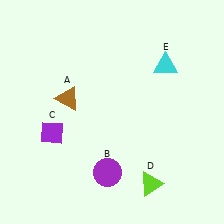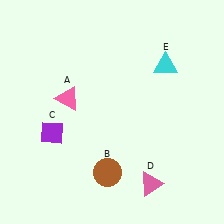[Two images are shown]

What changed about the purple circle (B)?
In Image 1, B is purple. In Image 2, it changed to brown.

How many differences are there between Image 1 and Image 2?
There are 3 differences between the two images.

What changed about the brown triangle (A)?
In Image 1, A is brown. In Image 2, it changed to pink.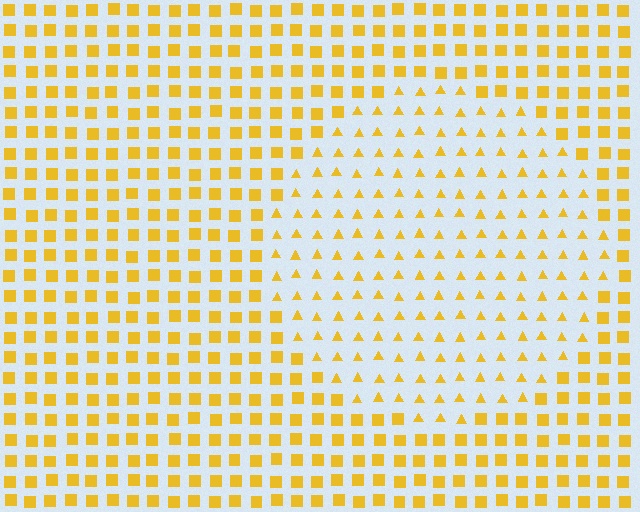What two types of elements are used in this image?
The image uses triangles inside the circle region and squares outside it.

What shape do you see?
I see a circle.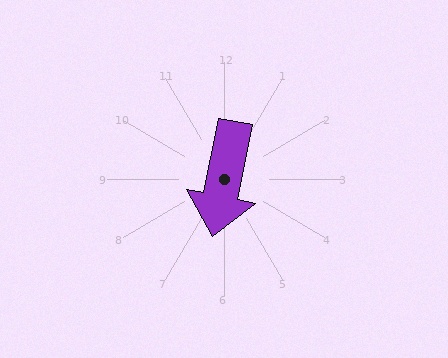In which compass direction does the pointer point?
South.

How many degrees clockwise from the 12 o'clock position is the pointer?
Approximately 191 degrees.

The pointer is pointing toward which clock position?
Roughly 6 o'clock.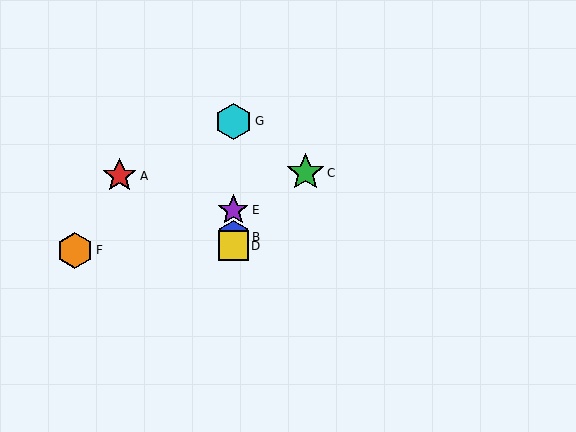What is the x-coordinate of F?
Object F is at x≈75.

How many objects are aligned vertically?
4 objects (B, D, E, G) are aligned vertically.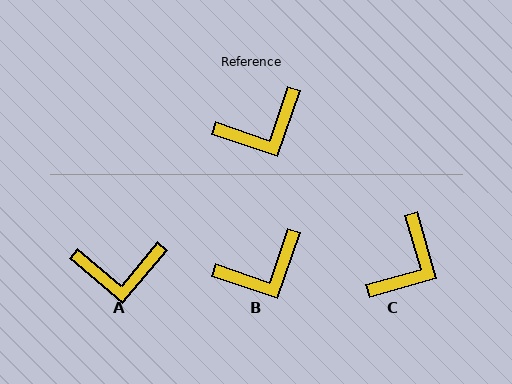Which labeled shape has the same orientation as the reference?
B.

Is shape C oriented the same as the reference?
No, it is off by about 35 degrees.